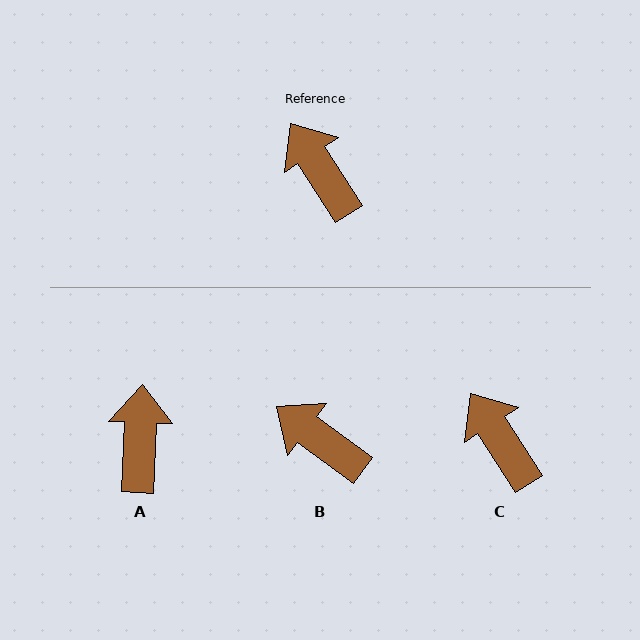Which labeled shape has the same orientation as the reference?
C.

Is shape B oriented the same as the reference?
No, it is off by about 21 degrees.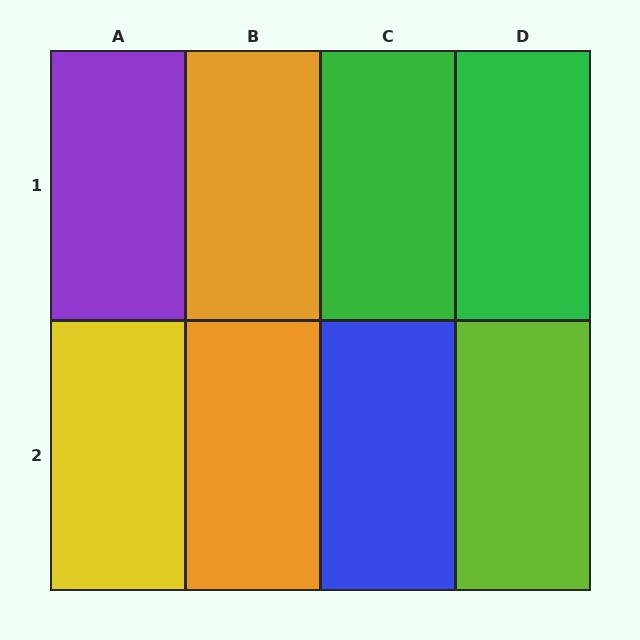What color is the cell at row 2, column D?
Lime.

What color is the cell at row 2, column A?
Yellow.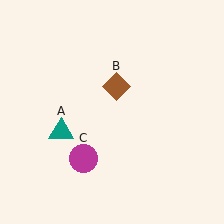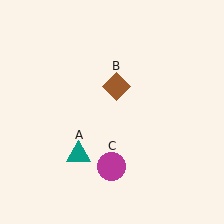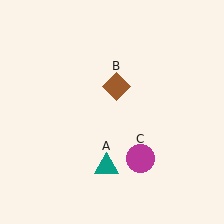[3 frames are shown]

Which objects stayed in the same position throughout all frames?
Brown diamond (object B) remained stationary.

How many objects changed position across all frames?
2 objects changed position: teal triangle (object A), magenta circle (object C).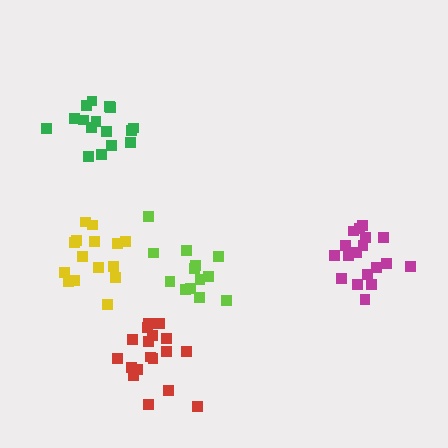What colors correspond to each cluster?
The clusters are colored: magenta, red, yellow, lime, green.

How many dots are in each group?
Group 1: 18 dots, Group 2: 18 dots, Group 3: 15 dots, Group 4: 13 dots, Group 5: 16 dots (80 total).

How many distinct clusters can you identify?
There are 5 distinct clusters.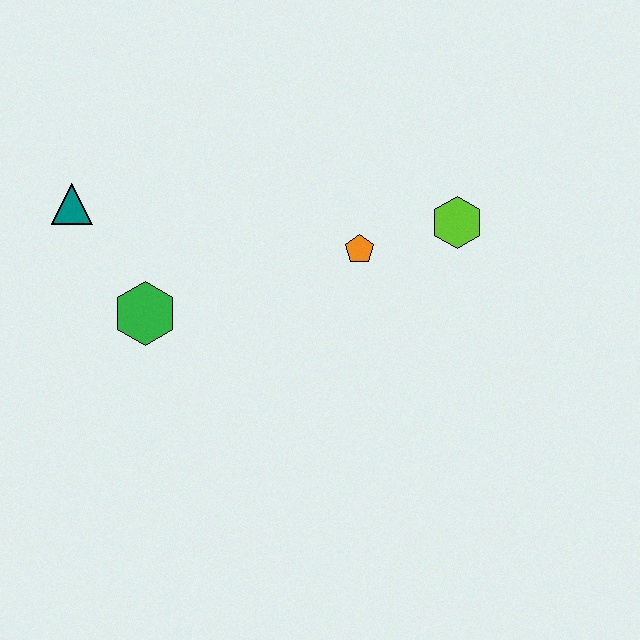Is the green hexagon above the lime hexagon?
No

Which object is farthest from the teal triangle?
The lime hexagon is farthest from the teal triangle.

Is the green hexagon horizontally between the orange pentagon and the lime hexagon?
No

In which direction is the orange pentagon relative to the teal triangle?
The orange pentagon is to the right of the teal triangle.